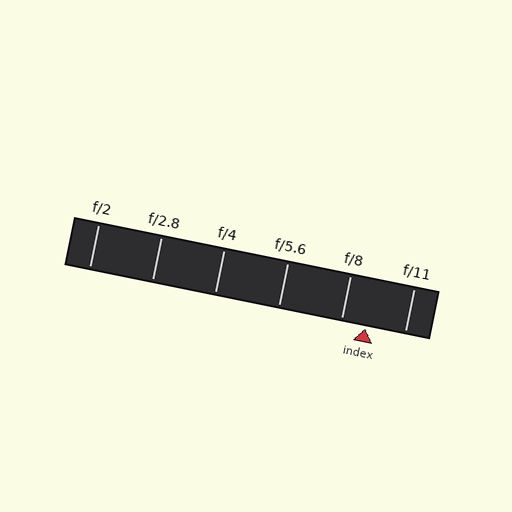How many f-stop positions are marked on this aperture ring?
There are 6 f-stop positions marked.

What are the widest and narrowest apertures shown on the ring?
The widest aperture shown is f/2 and the narrowest is f/11.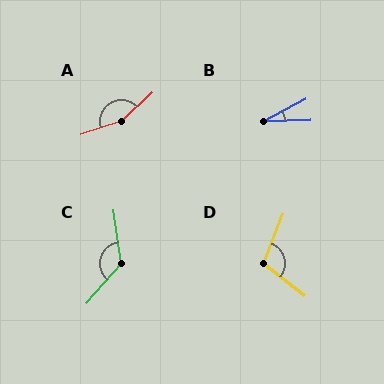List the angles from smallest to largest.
B (26°), D (107°), C (131°), A (155°).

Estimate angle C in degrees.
Approximately 131 degrees.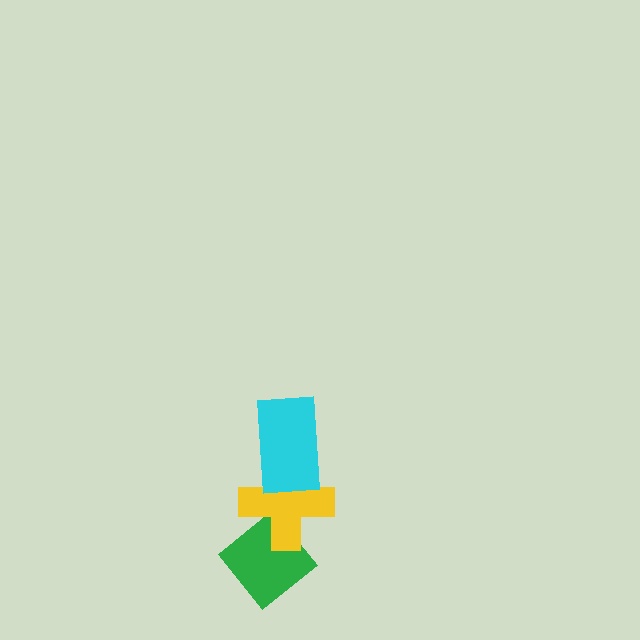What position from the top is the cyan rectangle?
The cyan rectangle is 1st from the top.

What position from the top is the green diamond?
The green diamond is 3rd from the top.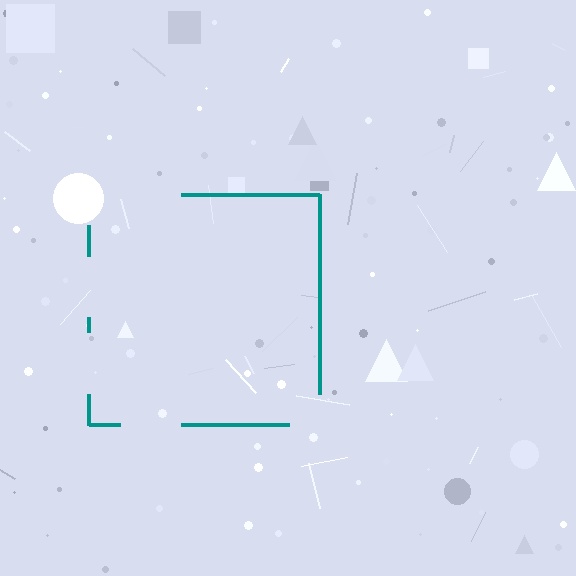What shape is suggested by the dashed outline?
The dashed outline suggests a square.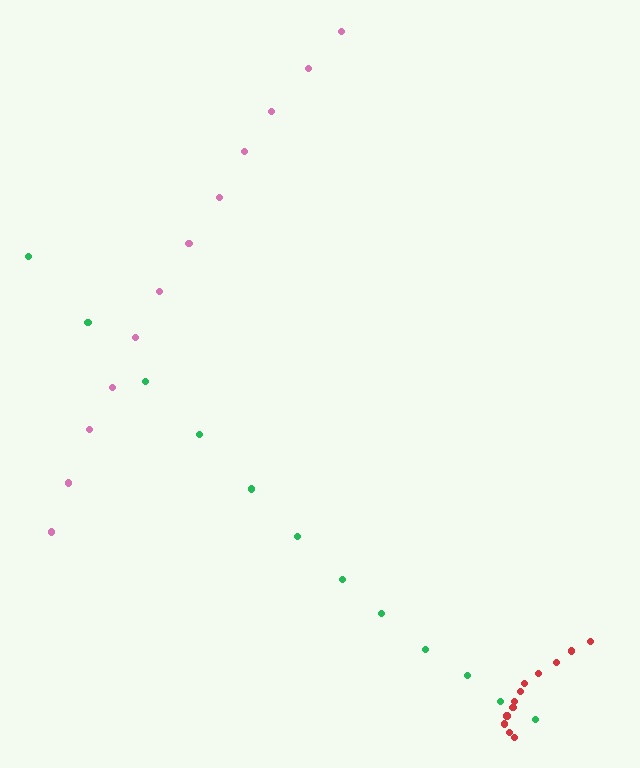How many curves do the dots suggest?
There are 3 distinct paths.